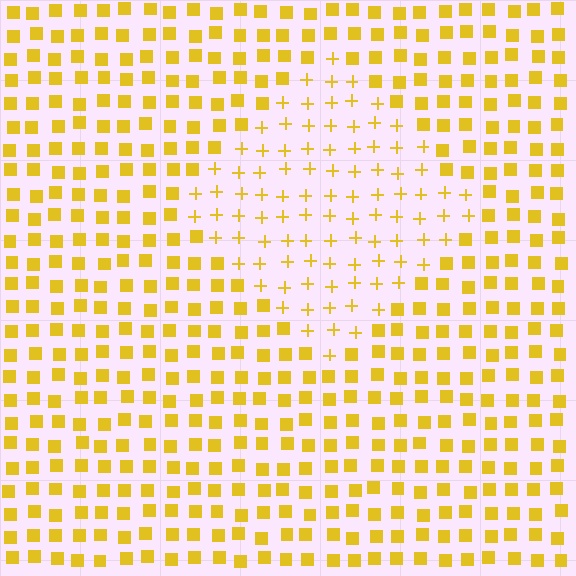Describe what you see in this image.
The image is filled with small yellow elements arranged in a uniform grid. A diamond-shaped region contains plus signs, while the surrounding area contains squares. The boundary is defined purely by the change in element shape.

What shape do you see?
I see a diamond.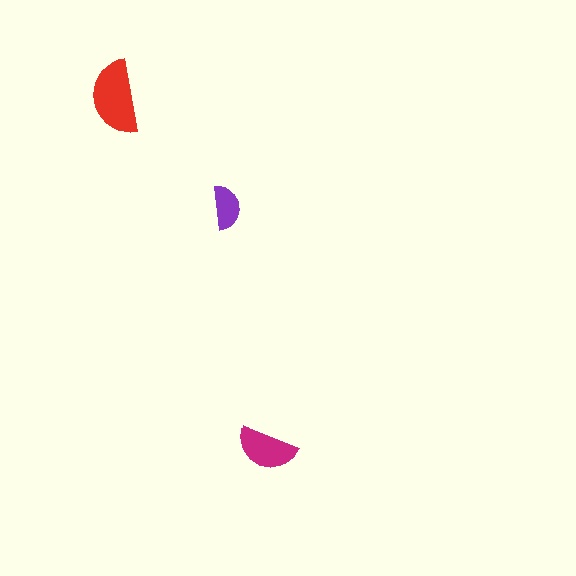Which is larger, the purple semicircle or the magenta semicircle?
The magenta one.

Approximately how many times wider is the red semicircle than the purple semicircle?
About 1.5 times wider.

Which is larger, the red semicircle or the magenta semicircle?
The red one.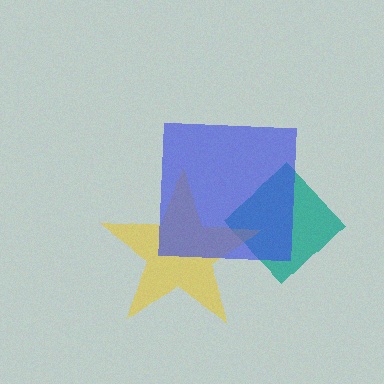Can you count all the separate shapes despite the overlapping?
Yes, there are 3 separate shapes.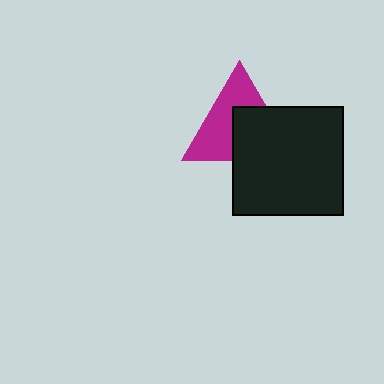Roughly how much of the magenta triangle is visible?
About half of it is visible (roughly 53%).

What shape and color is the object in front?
The object in front is a black rectangle.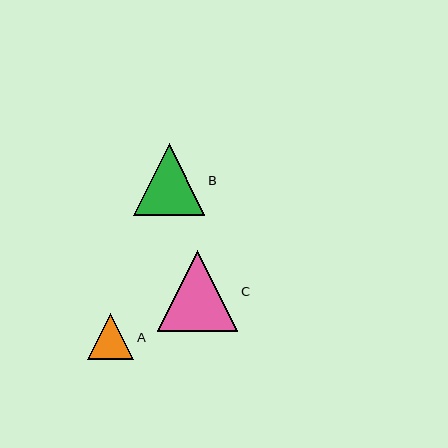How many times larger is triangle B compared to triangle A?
Triangle B is approximately 1.5 times the size of triangle A.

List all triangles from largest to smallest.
From largest to smallest: C, B, A.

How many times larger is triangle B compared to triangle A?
Triangle B is approximately 1.5 times the size of triangle A.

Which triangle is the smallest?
Triangle A is the smallest with a size of approximately 46 pixels.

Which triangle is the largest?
Triangle C is the largest with a size of approximately 81 pixels.